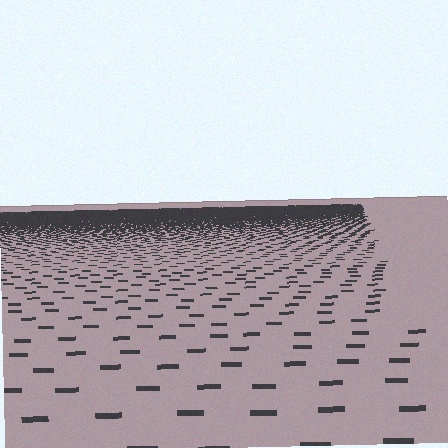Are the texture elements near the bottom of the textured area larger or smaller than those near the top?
Larger. Near the bottom, elements are closer to the viewer and appear at a bigger on-screen size.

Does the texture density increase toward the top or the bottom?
Density increases toward the top.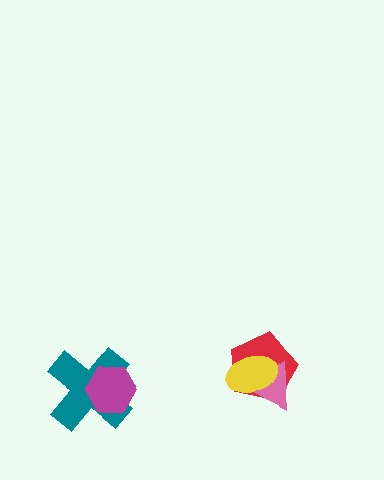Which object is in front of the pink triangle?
The yellow ellipse is in front of the pink triangle.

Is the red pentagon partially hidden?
Yes, it is partially covered by another shape.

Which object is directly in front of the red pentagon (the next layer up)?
The pink triangle is directly in front of the red pentagon.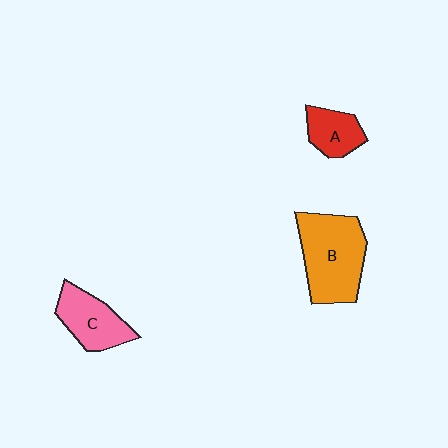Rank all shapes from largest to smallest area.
From largest to smallest: B (orange), C (pink), A (red).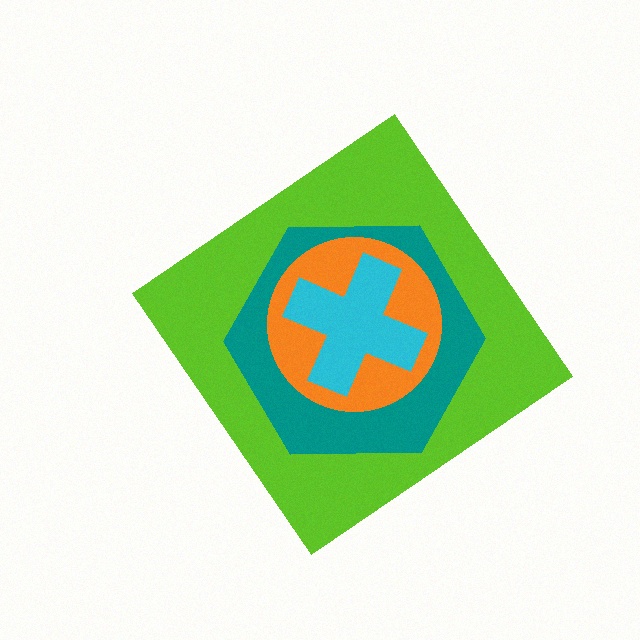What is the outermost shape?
The lime diamond.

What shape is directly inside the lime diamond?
The teal hexagon.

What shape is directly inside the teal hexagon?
The orange circle.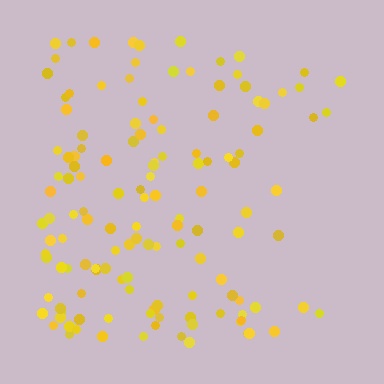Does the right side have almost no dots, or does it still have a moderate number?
Still a moderate number, just noticeably fewer than the left.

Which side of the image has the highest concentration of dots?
The left.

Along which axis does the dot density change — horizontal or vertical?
Horizontal.